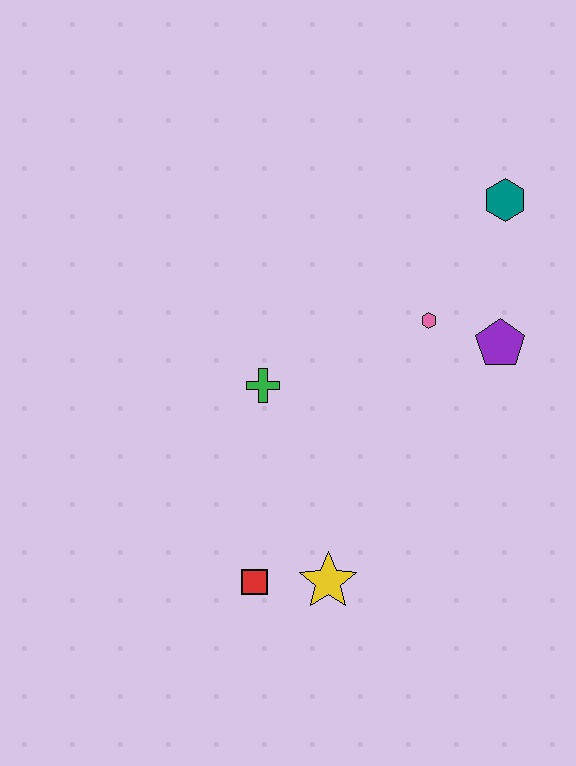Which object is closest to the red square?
The yellow star is closest to the red square.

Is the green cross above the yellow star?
Yes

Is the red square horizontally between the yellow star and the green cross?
No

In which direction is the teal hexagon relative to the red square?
The teal hexagon is above the red square.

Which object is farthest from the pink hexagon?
The red square is farthest from the pink hexagon.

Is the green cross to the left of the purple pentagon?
Yes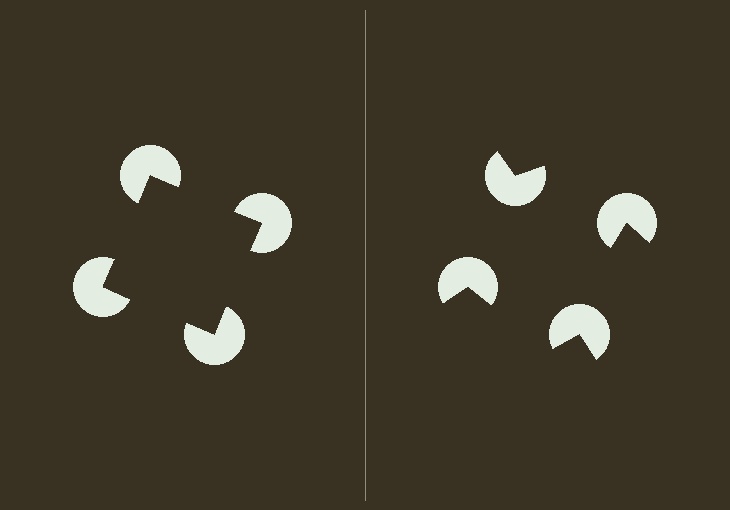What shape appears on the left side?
An illusory square.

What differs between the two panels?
The pac-man discs are positioned identically on both sides; only the wedge orientations differ. On the left they align to a square; on the right they are misaligned.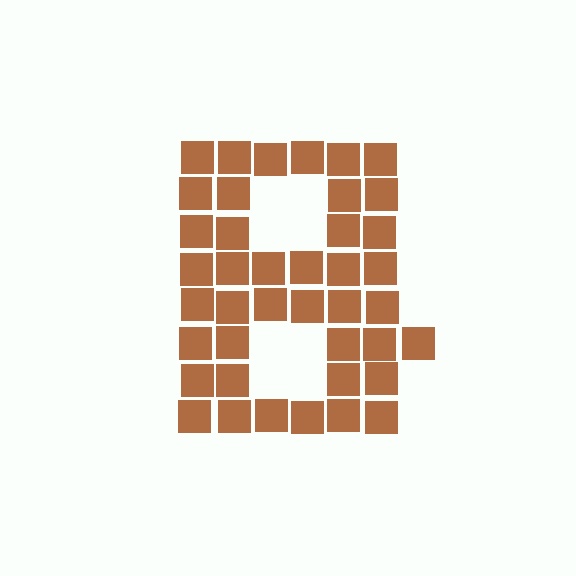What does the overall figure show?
The overall figure shows the letter B.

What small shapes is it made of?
It is made of small squares.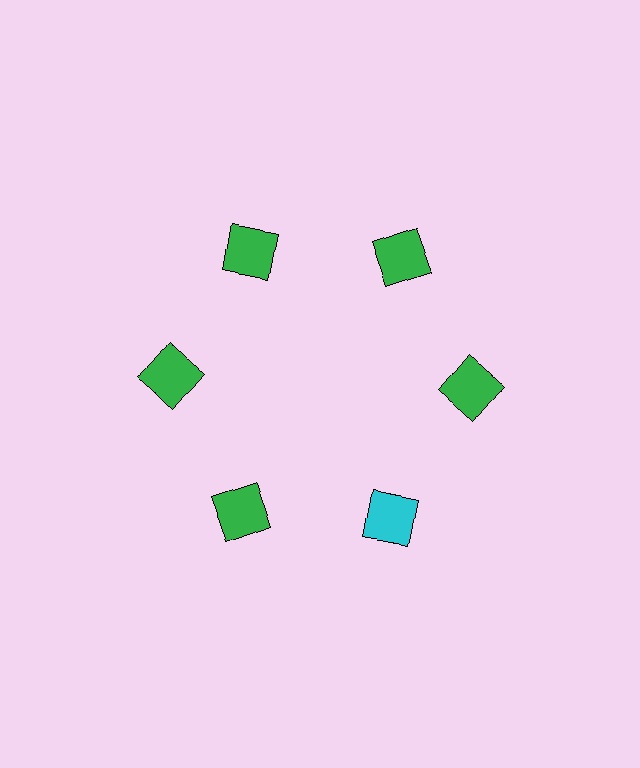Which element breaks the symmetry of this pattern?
The cyan square at roughly the 5 o'clock position breaks the symmetry. All other shapes are green squares.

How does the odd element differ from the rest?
It has a different color: cyan instead of green.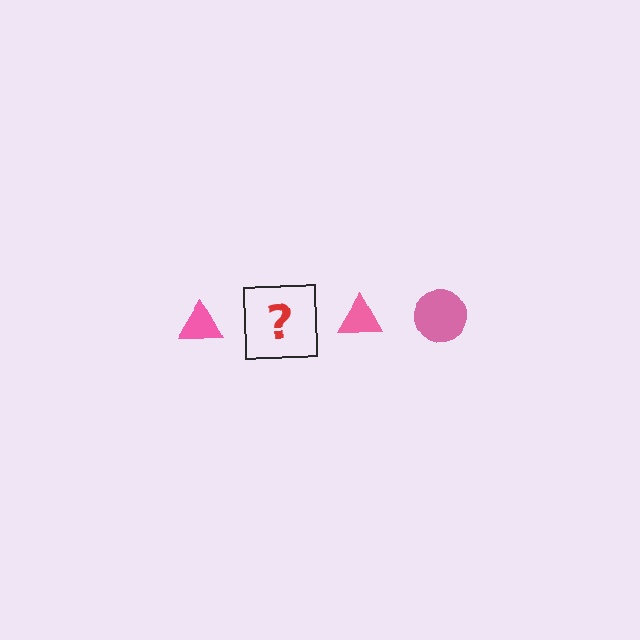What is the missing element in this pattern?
The missing element is a pink circle.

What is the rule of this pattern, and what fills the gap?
The rule is that the pattern cycles through triangle, circle shapes in pink. The gap should be filled with a pink circle.